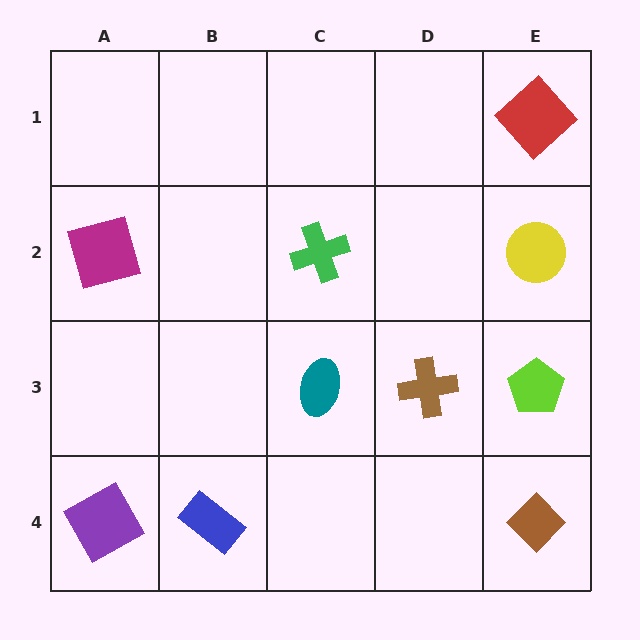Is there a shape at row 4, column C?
No, that cell is empty.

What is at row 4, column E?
A brown diamond.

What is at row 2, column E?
A yellow circle.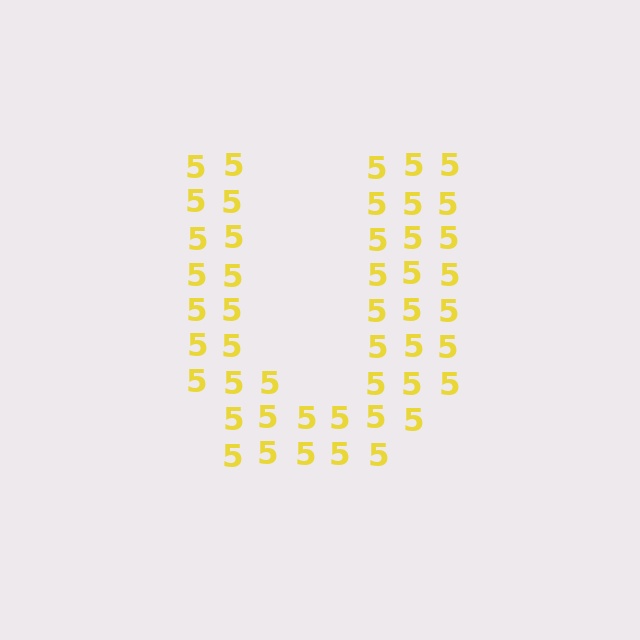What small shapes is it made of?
It is made of small digit 5's.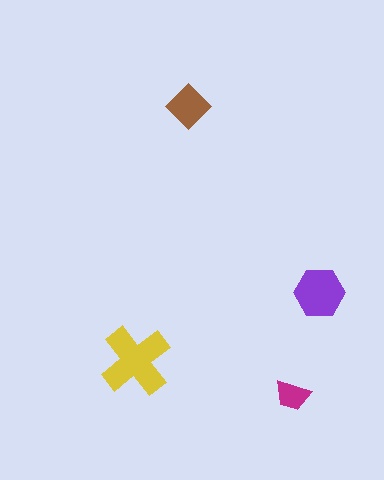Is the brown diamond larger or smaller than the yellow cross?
Smaller.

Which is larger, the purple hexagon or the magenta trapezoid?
The purple hexagon.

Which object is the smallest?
The magenta trapezoid.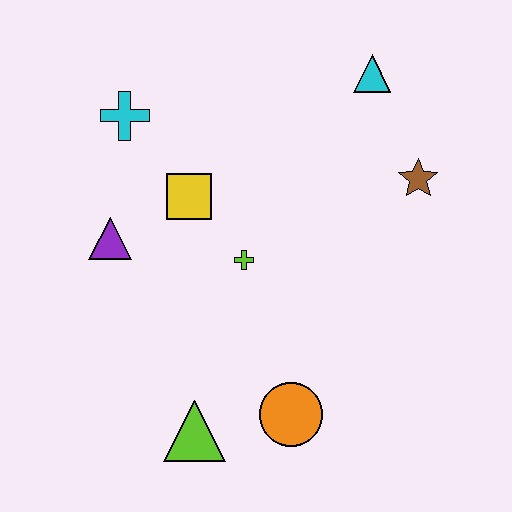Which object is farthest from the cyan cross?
The orange circle is farthest from the cyan cross.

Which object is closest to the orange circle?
The lime triangle is closest to the orange circle.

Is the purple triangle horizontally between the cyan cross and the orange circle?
No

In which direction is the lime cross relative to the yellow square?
The lime cross is below the yellow square.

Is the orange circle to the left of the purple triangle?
No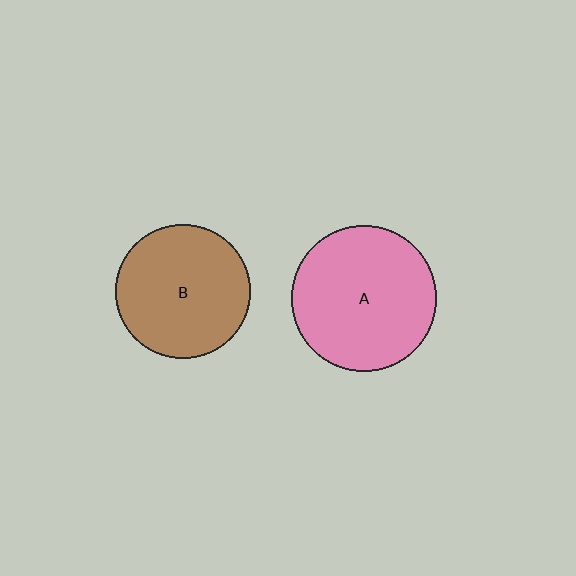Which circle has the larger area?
Circle A (pink).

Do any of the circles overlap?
No, none of the circles overlap.